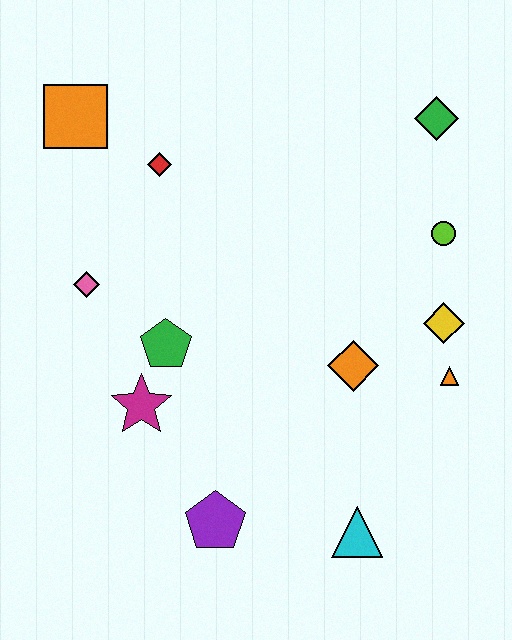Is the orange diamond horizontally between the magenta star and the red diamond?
No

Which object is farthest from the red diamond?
The cyan triangle is farthest from the red diamond.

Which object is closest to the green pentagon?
The magenta star is closest to the green pentagon.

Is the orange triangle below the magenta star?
No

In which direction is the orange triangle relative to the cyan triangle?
The orange triangle is above the cyan triangle.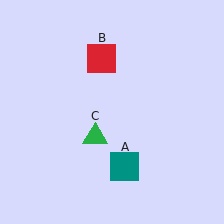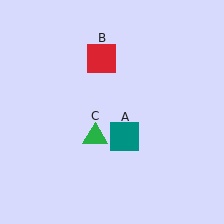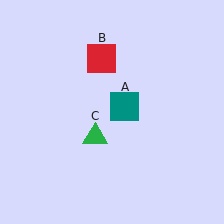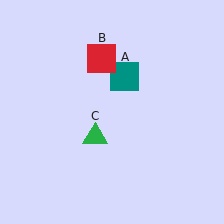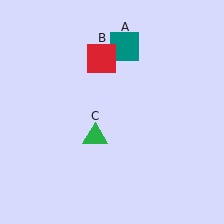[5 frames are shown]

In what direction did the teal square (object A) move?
The teal square (object A) moved up.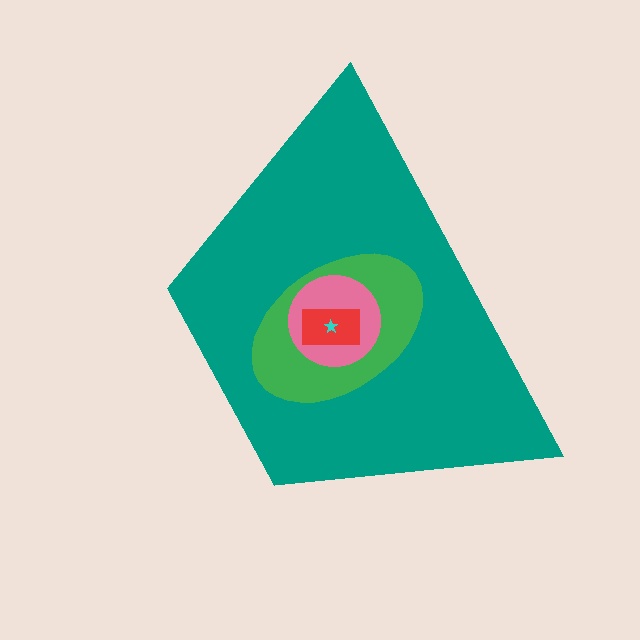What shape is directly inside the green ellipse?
The pink circle.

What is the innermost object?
The cyan star.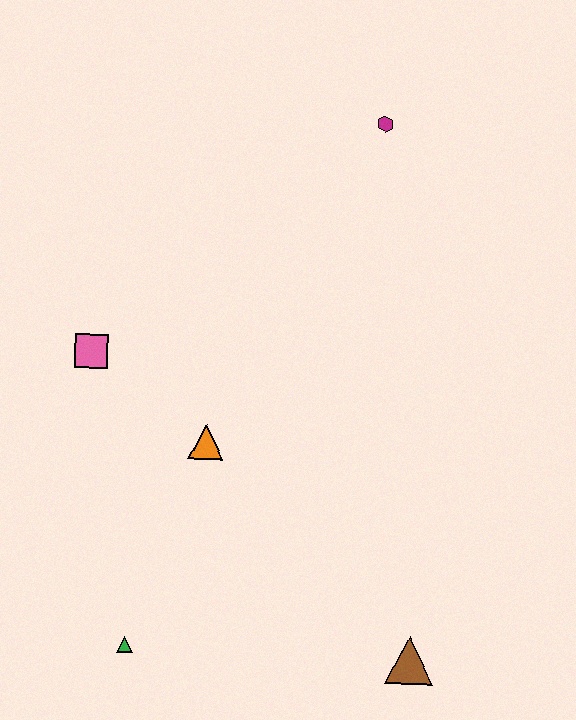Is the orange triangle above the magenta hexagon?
No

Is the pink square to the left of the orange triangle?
Yes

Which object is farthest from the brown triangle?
The magenta hexagon is farthest from the brown triangle.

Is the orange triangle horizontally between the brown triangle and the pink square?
Yes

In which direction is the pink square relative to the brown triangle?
The pink square is to the left of the brown triangle.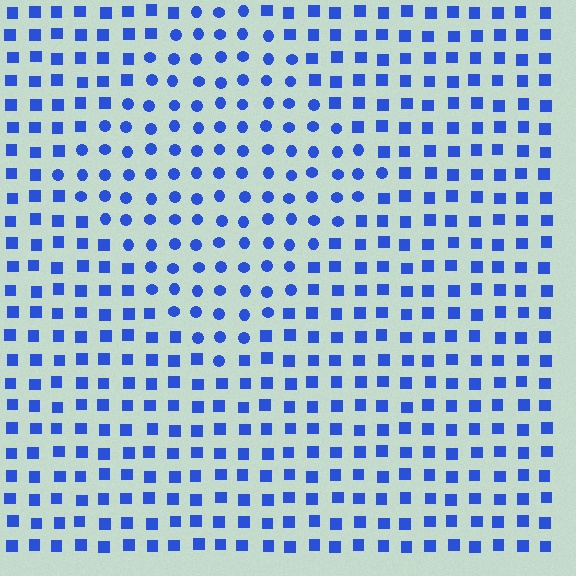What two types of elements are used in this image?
The image uses circles inside the diamond region and squares outside it.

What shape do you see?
I see a diamond.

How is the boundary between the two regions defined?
The boundary is defined by a change in element shape: circles inside vs. squares outside. All elements share the same color and spacing.